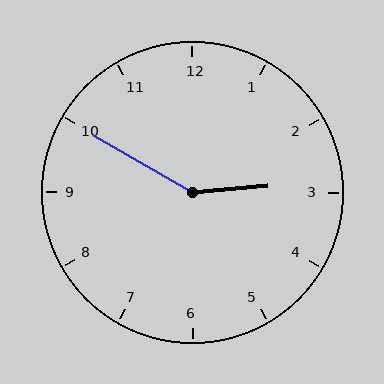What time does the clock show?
2:50.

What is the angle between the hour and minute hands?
Approximately 145 degrees.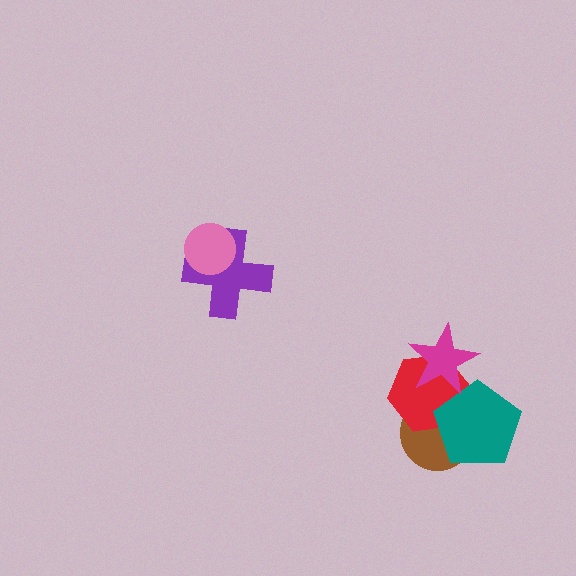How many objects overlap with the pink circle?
1 object overlaps with the pink circle.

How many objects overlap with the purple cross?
1 object overlaps with the purple cross.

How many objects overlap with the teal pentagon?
3 objects overlap with the teal pentagon.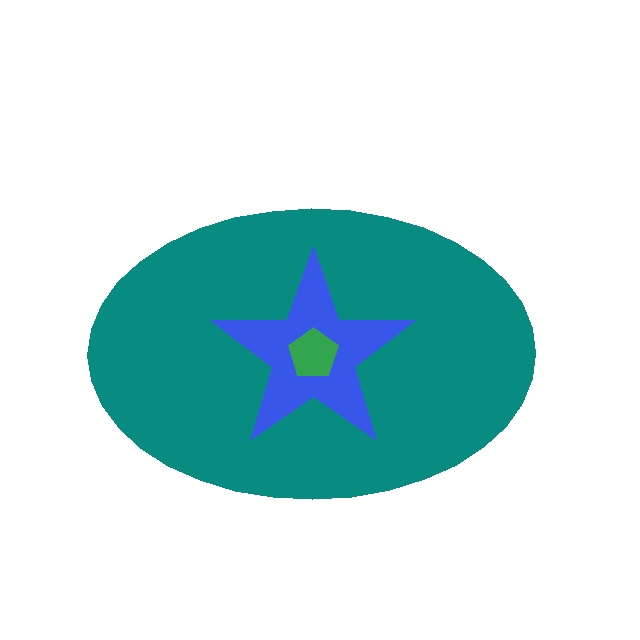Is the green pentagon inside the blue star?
Yes.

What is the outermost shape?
The teal ellipse.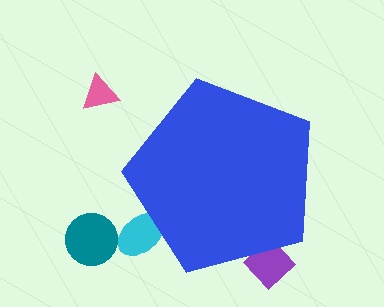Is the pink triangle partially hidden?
No, the pink triangle is fully visible.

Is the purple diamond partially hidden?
Yes, the purple diamond is partially hidden behind the blue pentagon.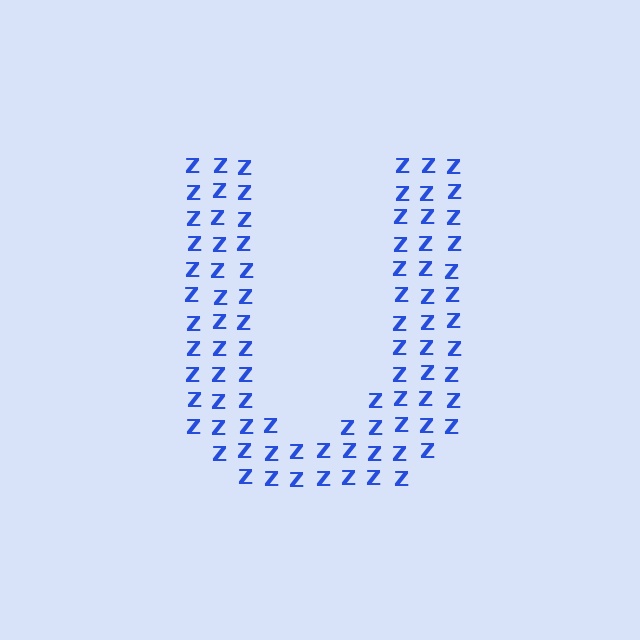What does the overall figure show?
The overall figure shows the letter U.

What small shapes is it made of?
It is made of small letter Z's.